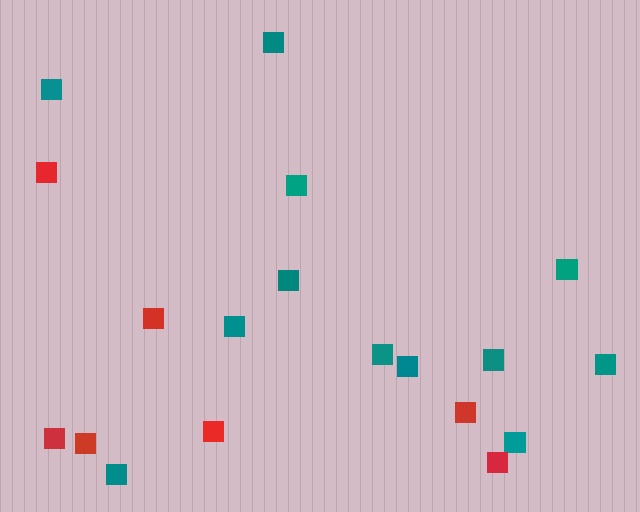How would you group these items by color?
There are 2 groups: one group of teal squares (12) and one group of red squares (7).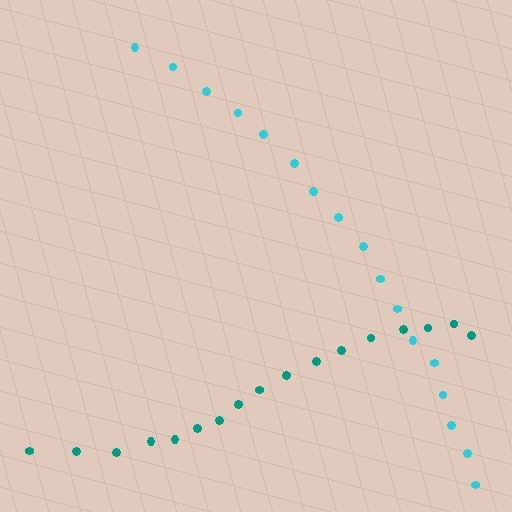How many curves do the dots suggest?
There are 2 distinct paths.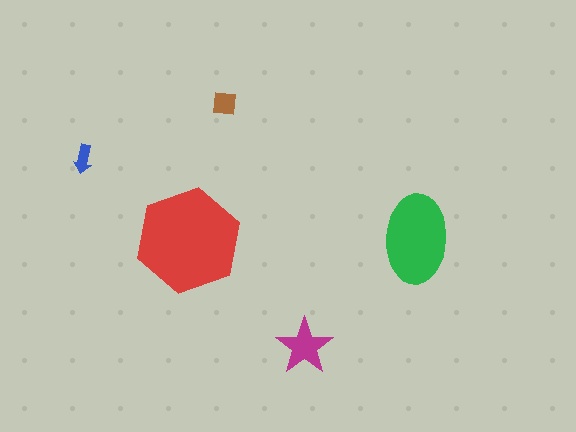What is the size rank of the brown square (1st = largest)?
4th.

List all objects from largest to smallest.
The red hexagon, the green ellipse, the magenta star, the brown square, the blue arrow.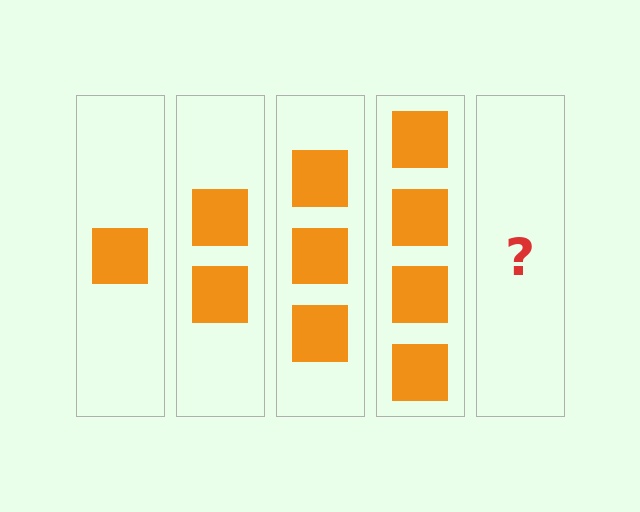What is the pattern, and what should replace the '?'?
The pattern is that each step adds one more square. The '?' should be 5 squares.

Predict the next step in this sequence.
The next step is 5 squares.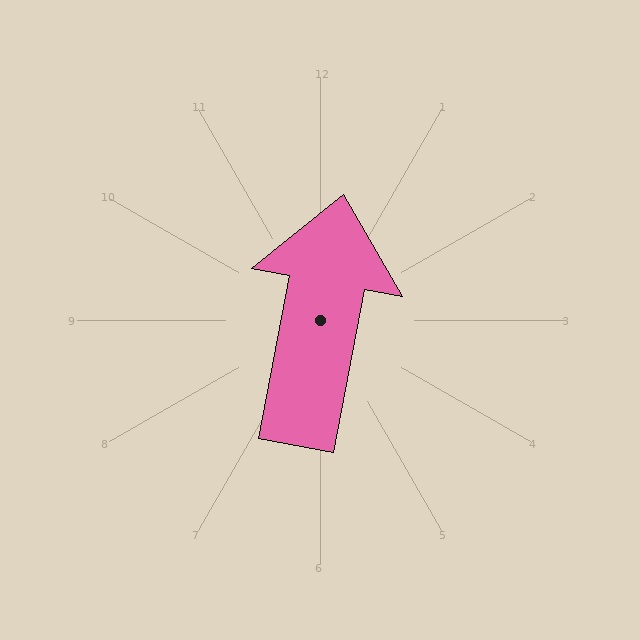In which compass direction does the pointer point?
North.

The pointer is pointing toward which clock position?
Roughly 12 o'clock.